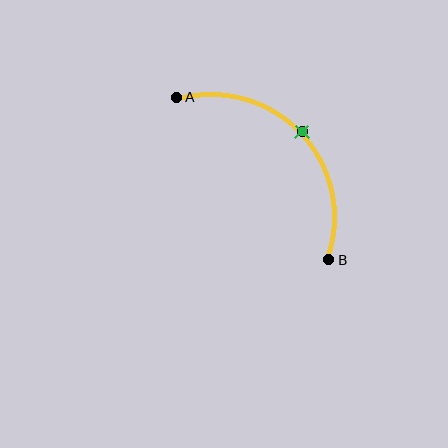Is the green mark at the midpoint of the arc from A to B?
Yes. The green mark lies on the arc at equal arc-length from both A and B — it is the arc midpoint.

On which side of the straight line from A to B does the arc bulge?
The arc bulges above and to the right of the straight line connecting A and B.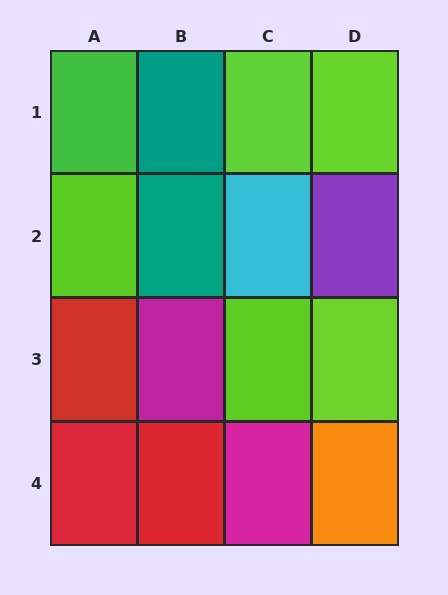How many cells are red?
3 cells are red.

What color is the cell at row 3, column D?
Lime.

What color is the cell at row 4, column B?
Red.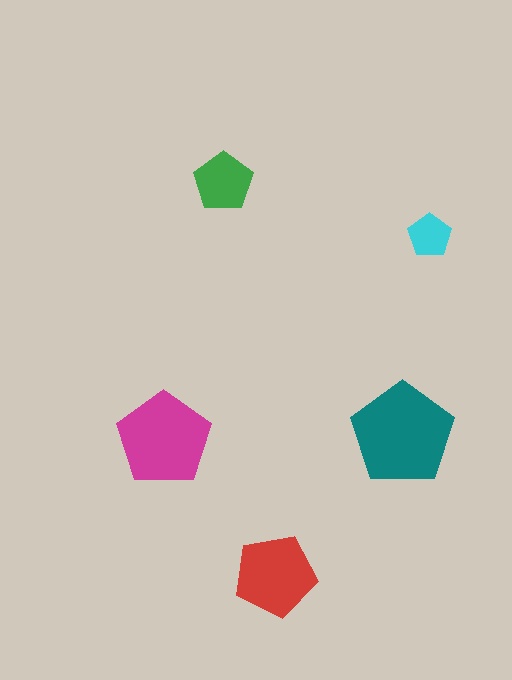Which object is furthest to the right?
The cyan pentagon is rightmost.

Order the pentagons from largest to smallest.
the teal one, the magenta one, the red one, the green one, the cyan one.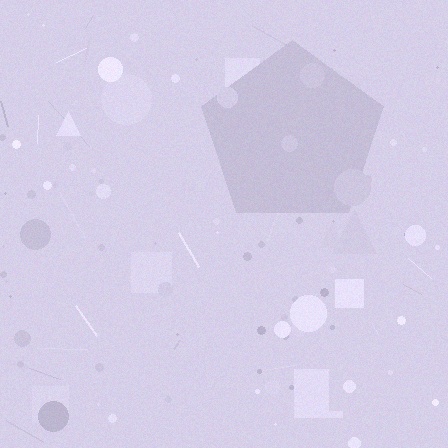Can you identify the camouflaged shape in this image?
The camouflaged shape is a pentagon.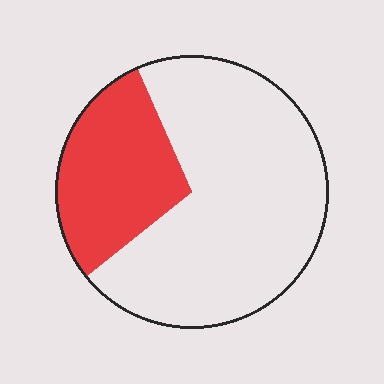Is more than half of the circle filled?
No.